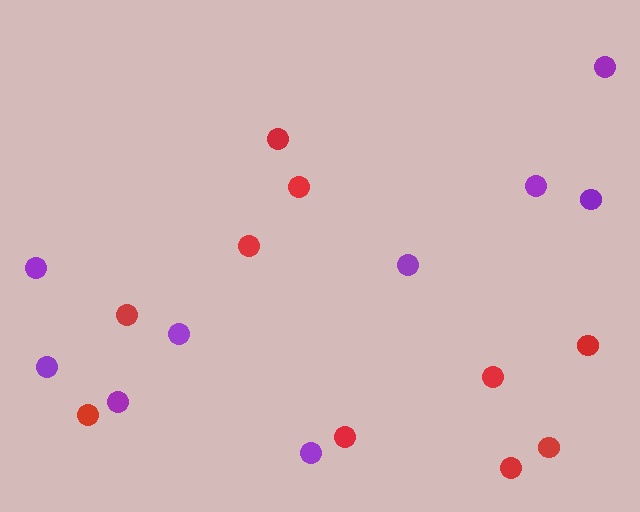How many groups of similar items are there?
There are 2 groups: one group of red circles (10) and one group of purple circles (9).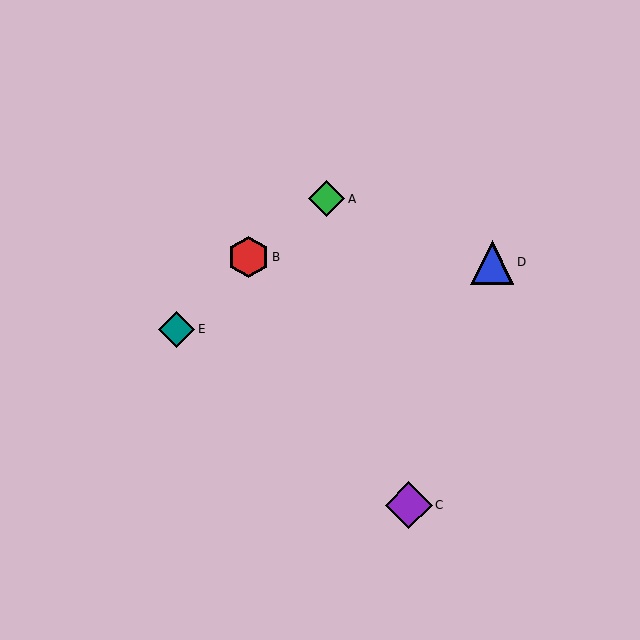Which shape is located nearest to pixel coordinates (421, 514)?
The purple diamond (labeled C) at (409, 505) is nearest to that location.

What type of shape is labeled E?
Shape E is a teal diamond.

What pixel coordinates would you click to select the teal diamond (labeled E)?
Click at (176, 329) to select the teal diamond E.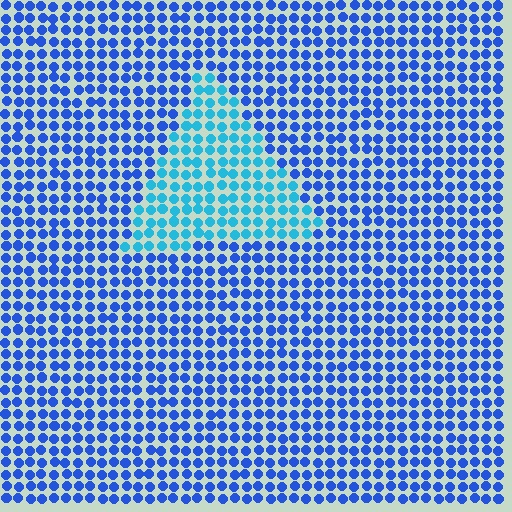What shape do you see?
I see a triangle.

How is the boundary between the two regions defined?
The boundary is defined purely by a slight shift in hue (about 33 degrees). Spacing, size, and orientation are identical on both sides.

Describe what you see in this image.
The image is filled with small blue elements in a uniform arrangement. A triangle-shaped region is visible where the elements are tinted to a slightly different hue, forming a subtle color boundary.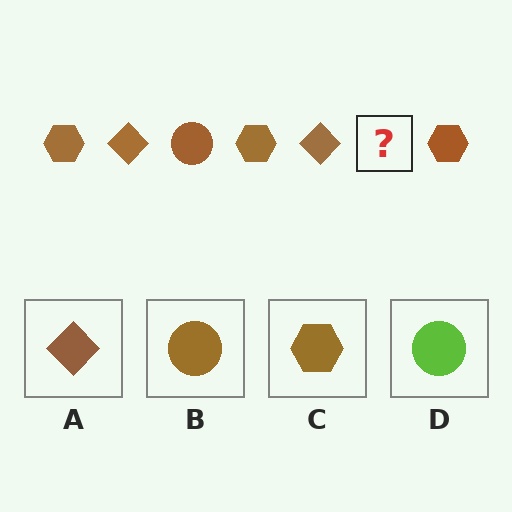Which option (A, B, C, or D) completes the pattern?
B.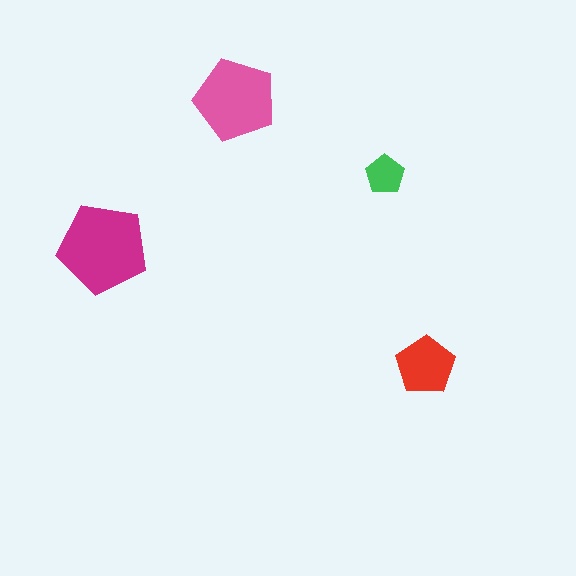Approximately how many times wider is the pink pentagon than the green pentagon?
About 2 times wider.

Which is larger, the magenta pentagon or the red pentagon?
The magenta one.